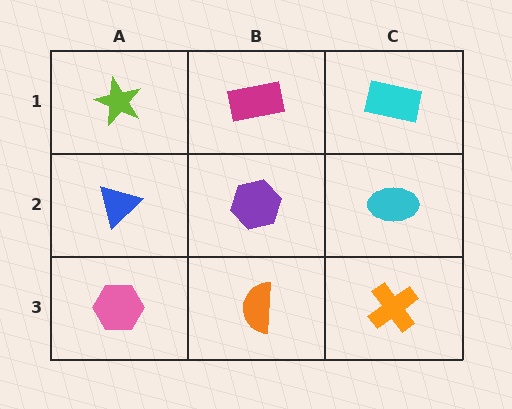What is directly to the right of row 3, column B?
An orange cross.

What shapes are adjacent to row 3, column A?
A blue triangle (row 2, column A), an orange semicircle (row 3, column B).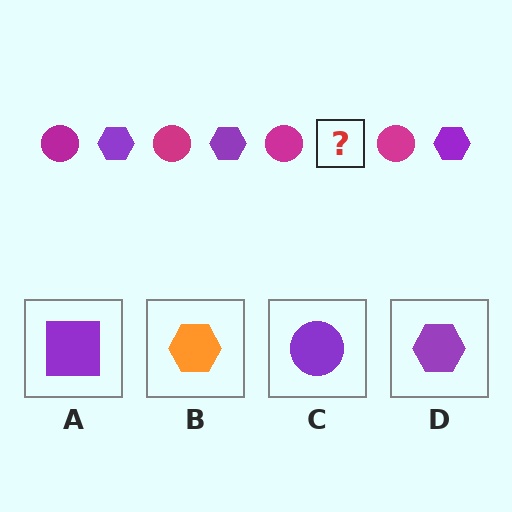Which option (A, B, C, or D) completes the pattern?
D.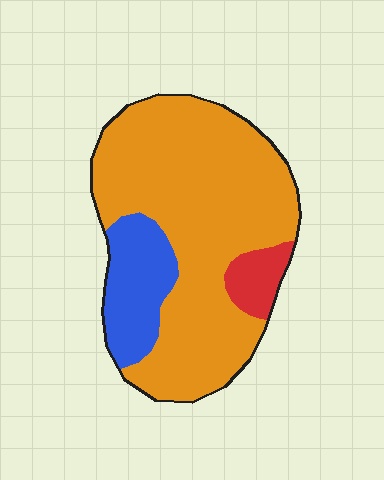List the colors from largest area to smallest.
From largest to smallest: orange, blue, red.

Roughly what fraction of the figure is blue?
Blue takes up less than a quarter of the figure.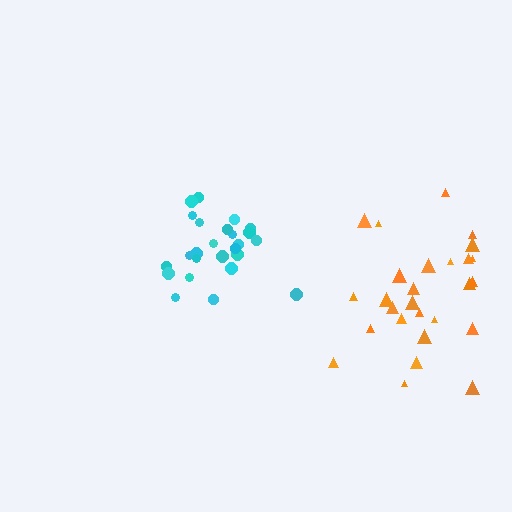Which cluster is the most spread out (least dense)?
Orange.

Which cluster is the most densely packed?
Cyan.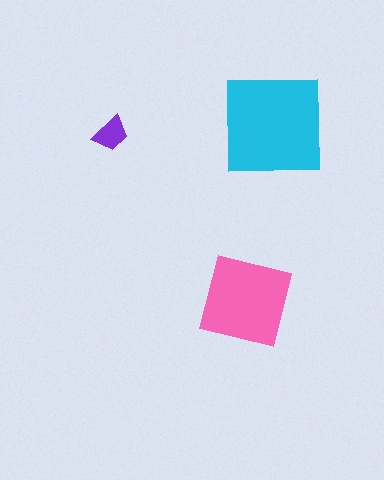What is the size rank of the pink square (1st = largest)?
2nd.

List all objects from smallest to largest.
The purple trapezoid, the pink square, the cyan square.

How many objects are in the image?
There are 3 objects in the image.